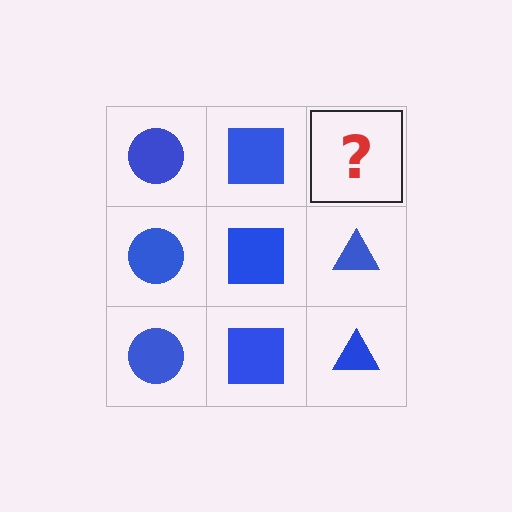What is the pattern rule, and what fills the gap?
The rule is that each column has a consistent shape. The gap should be filled with a blue triangle.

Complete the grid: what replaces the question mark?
The question mark should be replaced with a blue triangle.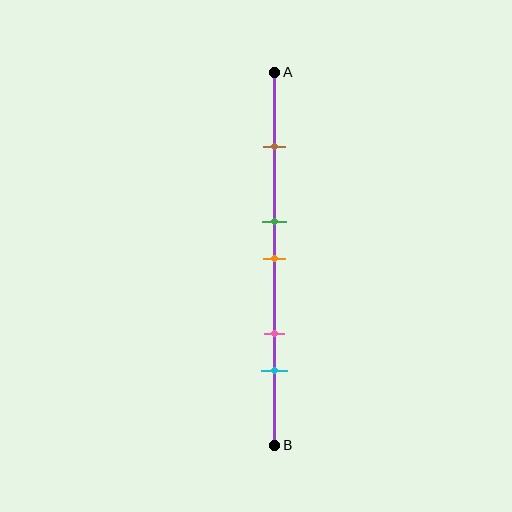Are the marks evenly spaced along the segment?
No, the marks are not evenly spaced.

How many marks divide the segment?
There are 5 marks dividing the segment.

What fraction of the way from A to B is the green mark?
The green mark is approximately 40% (0.4) of the way from A to B.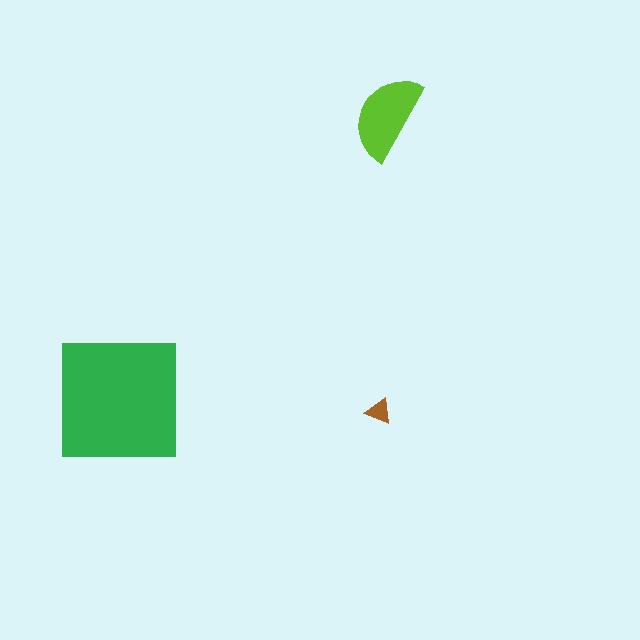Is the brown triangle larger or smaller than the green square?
Smaller.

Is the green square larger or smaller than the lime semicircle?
Larger.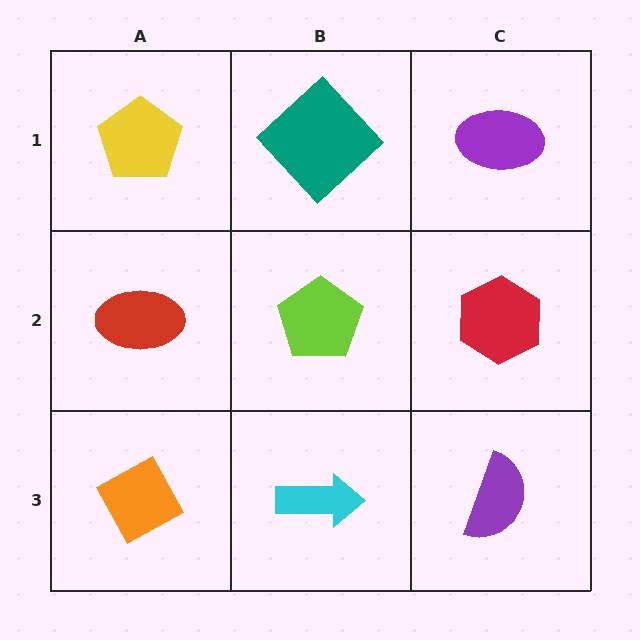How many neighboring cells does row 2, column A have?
3.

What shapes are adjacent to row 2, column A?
A yellow pentagon (row 1, column A), an orange diamond (row 3, column A), a lime pentagon (row 2, column B).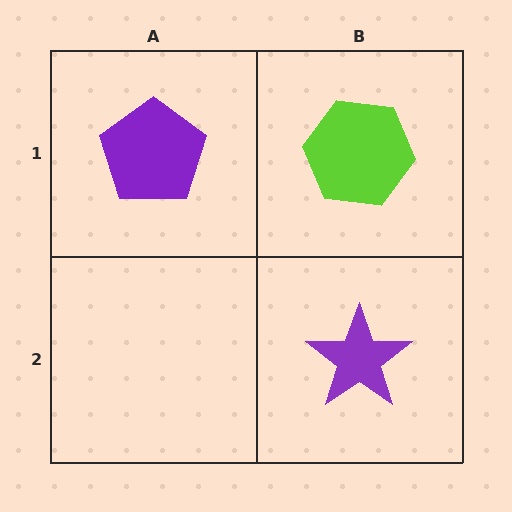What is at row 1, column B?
A lime hexagon.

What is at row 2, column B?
A purple star.